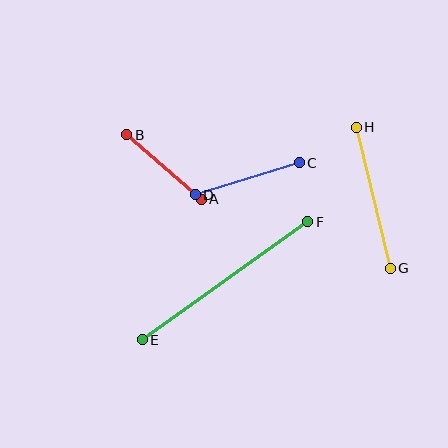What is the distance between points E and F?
The distance is approximately 203 pixels.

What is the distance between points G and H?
The distance is approximately 145 pixels.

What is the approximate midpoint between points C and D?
The midpoint is at approximately (247, 179) pixels.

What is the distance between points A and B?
The distance is approximately 99 pixels.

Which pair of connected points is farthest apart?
Points E and F are farthest apart.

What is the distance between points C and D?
The distance is approximately 109 pixels.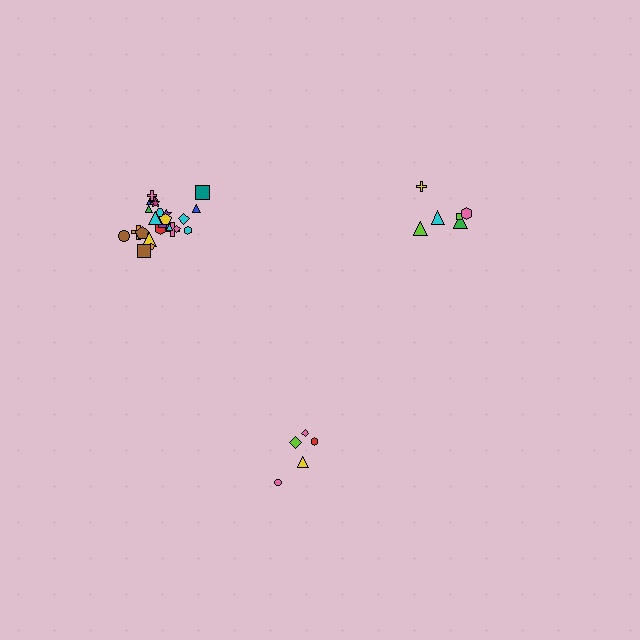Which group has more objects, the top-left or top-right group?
The top-left group.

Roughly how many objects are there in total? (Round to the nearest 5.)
Roughly 35 objects in total.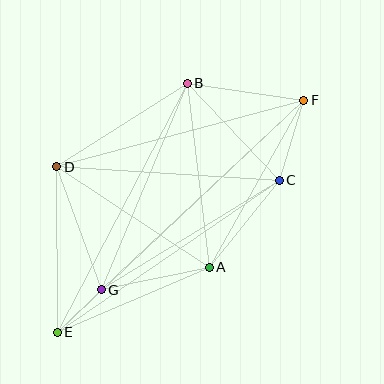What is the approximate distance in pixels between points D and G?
The distance between D and G is approximately 131 pixels.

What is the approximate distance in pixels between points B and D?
The distance between B and D is approximately 155 pixels.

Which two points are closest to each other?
Points E and G are closest to each other.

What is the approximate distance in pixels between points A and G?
The distance between A and G is approximately 110 pixels.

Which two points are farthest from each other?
Points E and F are farthest from each other.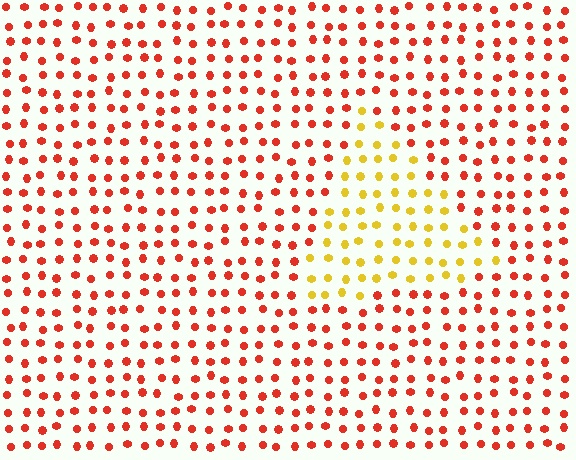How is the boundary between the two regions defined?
The boundary is defined purely by a slight shift in hue (about 48 degrees). Spacing, size, and orientation are identical on both sides.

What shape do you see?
I see a triangle.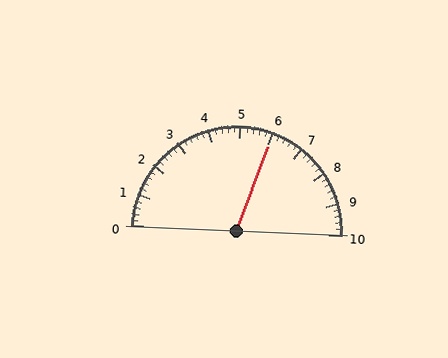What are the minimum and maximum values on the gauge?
The gauge ranges from 0 to 10.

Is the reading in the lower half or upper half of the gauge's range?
The reading is in the upper half of the range (0 to 10).